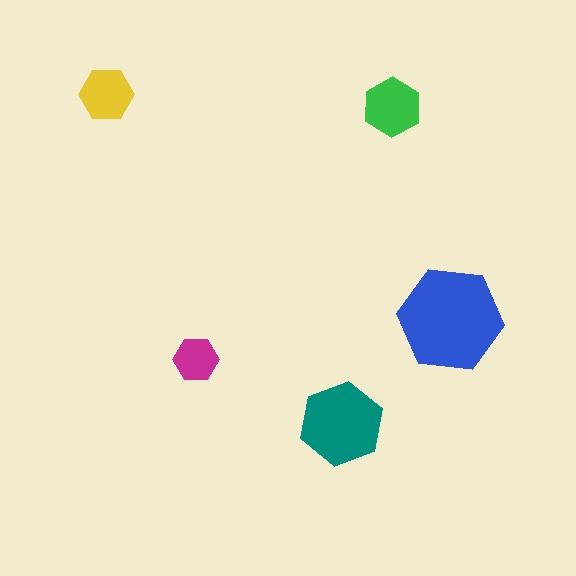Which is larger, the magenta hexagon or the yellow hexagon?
The yellow one.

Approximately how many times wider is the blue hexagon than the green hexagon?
About 2 times wider.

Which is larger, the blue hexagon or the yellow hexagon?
The blue one.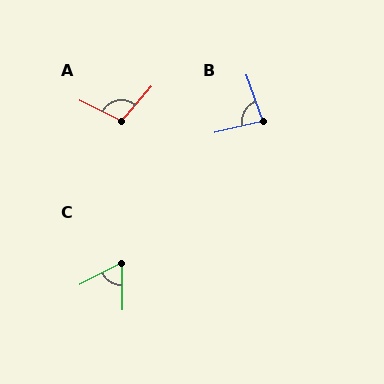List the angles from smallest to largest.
C (63°), B (83°), A (105°).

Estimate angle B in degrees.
Approximately 83 degrees.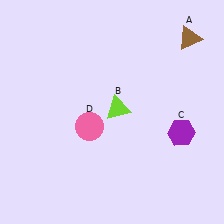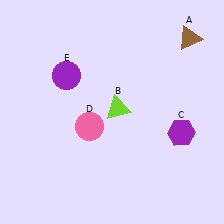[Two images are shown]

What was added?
A purple circle (E) was added in Image 2.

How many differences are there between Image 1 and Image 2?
There is 1 difference between the two images.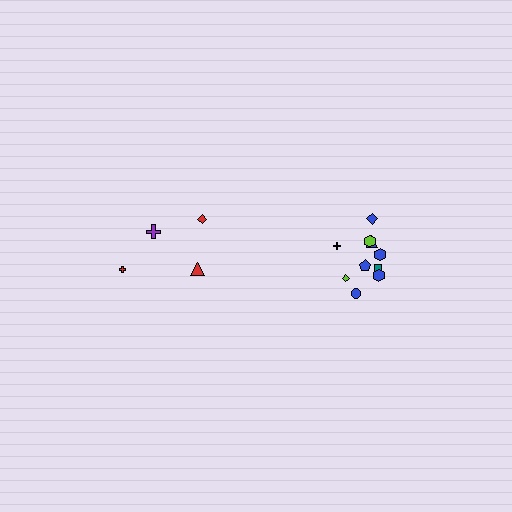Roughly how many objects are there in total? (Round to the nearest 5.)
Roughly 15 objects in total.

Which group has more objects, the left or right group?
The right group.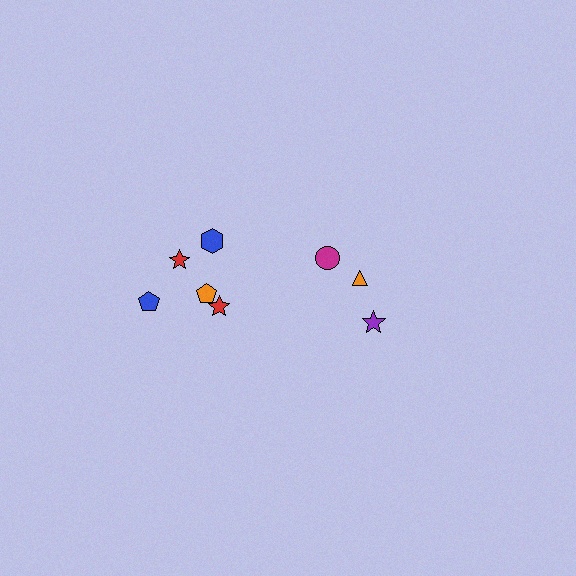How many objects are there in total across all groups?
There are 8 objects.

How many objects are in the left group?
There are 5 objects.